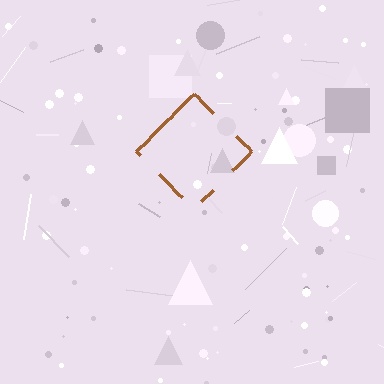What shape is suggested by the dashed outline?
The dashed outline suggests a diamond.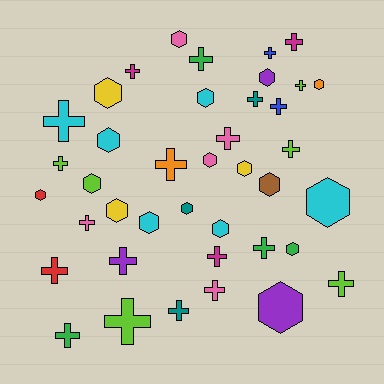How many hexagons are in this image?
There are 18 hexagons.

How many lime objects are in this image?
There are 6 lime objects.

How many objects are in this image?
There are 40 objects.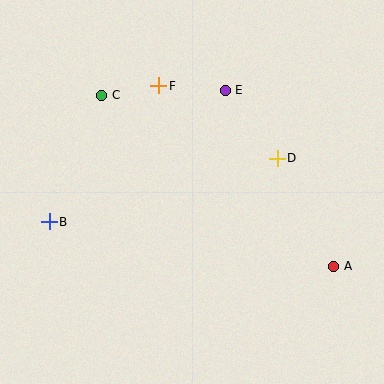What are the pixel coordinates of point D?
Point D is at (277, 158).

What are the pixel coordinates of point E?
Point E is at (225, 90).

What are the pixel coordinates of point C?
Point C is at (102, 95).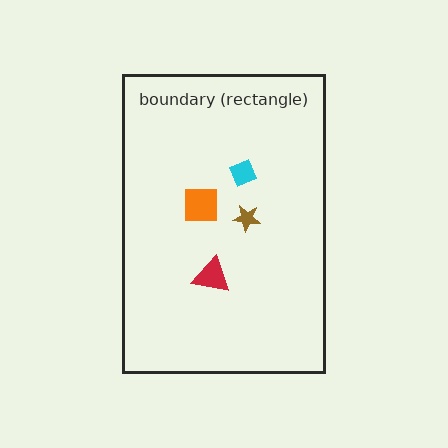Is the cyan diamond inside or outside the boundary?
Inside.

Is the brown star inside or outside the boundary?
Inside.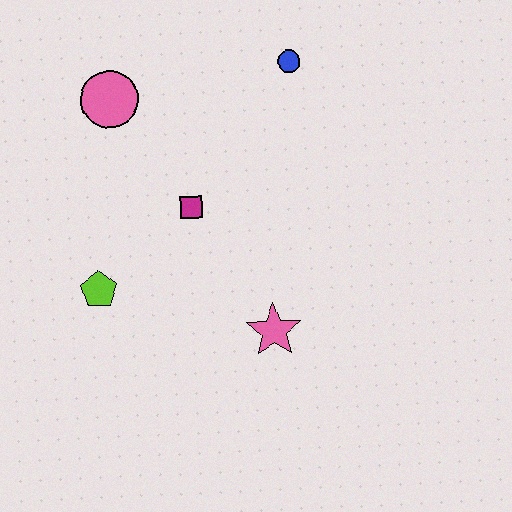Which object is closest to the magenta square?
The lime pentagon is closest to the magenta square.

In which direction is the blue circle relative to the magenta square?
The blue circle is above the magenta square.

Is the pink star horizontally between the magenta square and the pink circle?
No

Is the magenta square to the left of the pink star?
Yes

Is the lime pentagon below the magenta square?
Yes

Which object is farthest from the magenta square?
The blue circle is farthest from the magenta square.